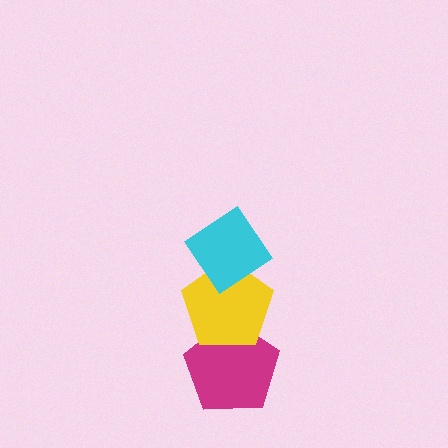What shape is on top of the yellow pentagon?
The cyan diamond is on top of the yellow pentagon.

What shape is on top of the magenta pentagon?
The yellow pentagon is on top of the magenta pentagon.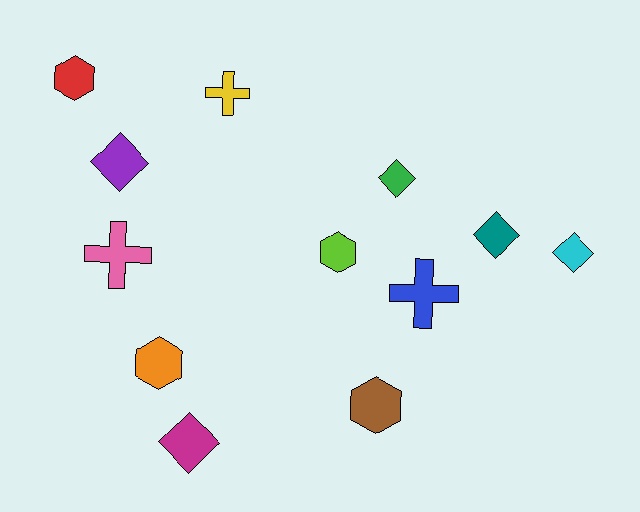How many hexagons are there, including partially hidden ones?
There are 4 hexagons.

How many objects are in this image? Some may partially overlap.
There are 12 objects.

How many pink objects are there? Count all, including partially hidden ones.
There is 1 pink object.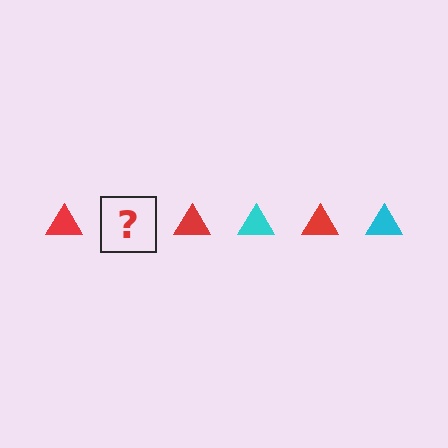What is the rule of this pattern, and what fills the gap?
The rule is that the pattern cycles through red, cyan triangles. The gap should be filled with a cyan triangle.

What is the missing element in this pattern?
The missing element is a cyan triangle.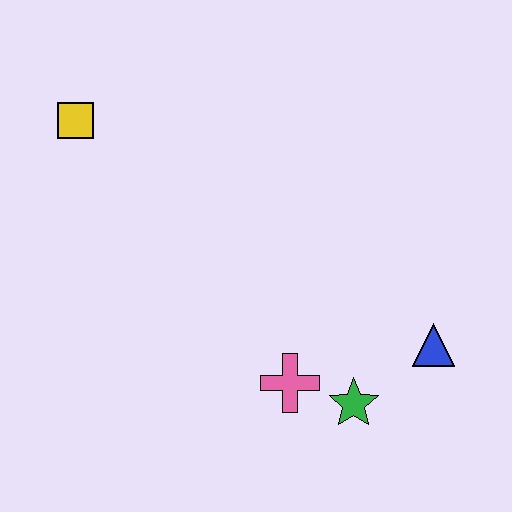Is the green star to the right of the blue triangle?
No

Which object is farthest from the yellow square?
The blue triangle is farthest from the yellow square.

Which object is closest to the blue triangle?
The green star is closest to the blue triangle.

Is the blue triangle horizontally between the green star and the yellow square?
No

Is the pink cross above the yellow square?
No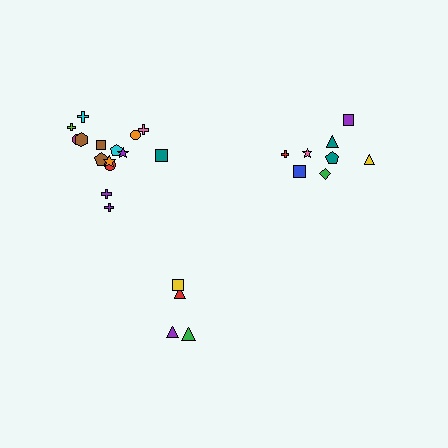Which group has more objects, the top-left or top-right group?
The top-left group.